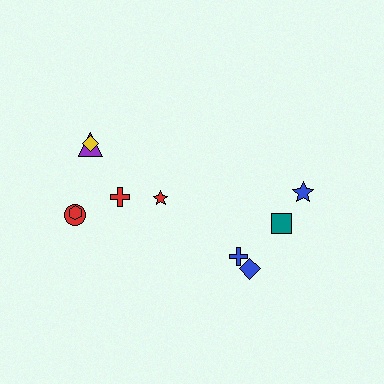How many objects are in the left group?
There are 6 objects.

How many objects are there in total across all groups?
There are 10 objects.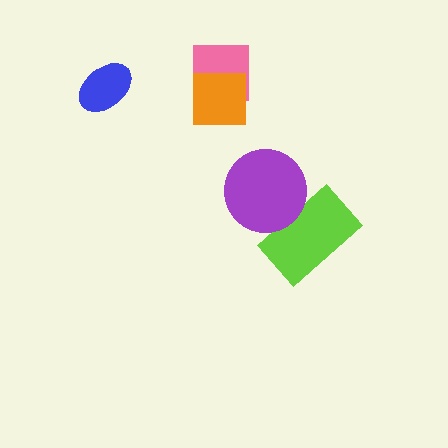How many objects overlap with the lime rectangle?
1 object overlaps with the lime rectangle.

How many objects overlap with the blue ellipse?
0 objects overlap with the blue ellipse.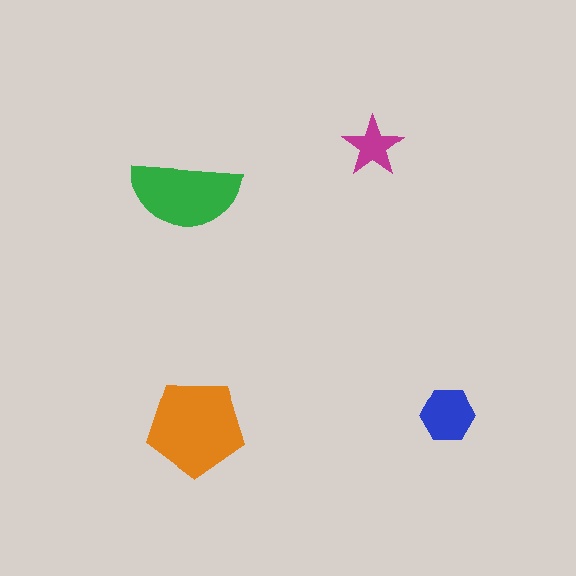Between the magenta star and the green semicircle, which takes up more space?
The green semicircle.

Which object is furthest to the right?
The blue hexagon is rightmost.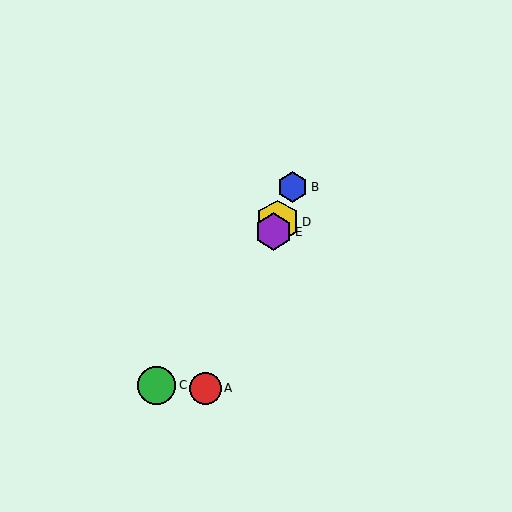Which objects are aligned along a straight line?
Objects A, B, D, E are aligned along a straight line.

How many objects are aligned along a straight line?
4 objects (A, B, D, E) are aligned along a straight line.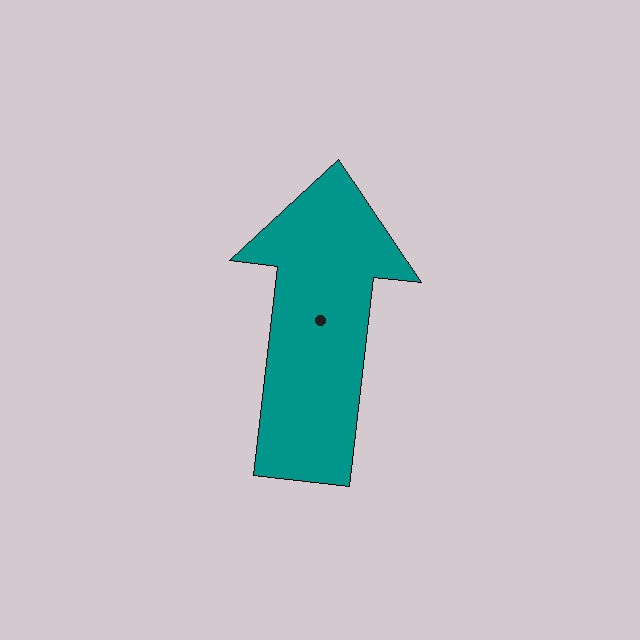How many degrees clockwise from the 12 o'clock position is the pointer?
Approximately 7 degrees.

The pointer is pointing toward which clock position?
Roughly 12 o'clock.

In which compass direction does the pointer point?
North.